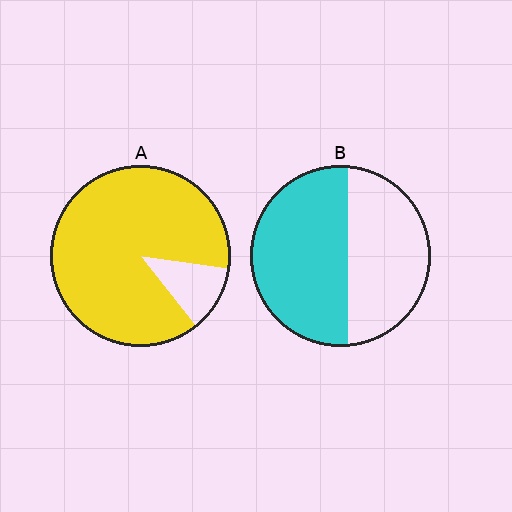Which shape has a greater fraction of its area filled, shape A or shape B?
Shape A.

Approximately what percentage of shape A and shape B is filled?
A is approximately 90% and B is approximately 55%.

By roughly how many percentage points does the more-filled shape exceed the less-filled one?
By roughly 35 percentage points (A over B).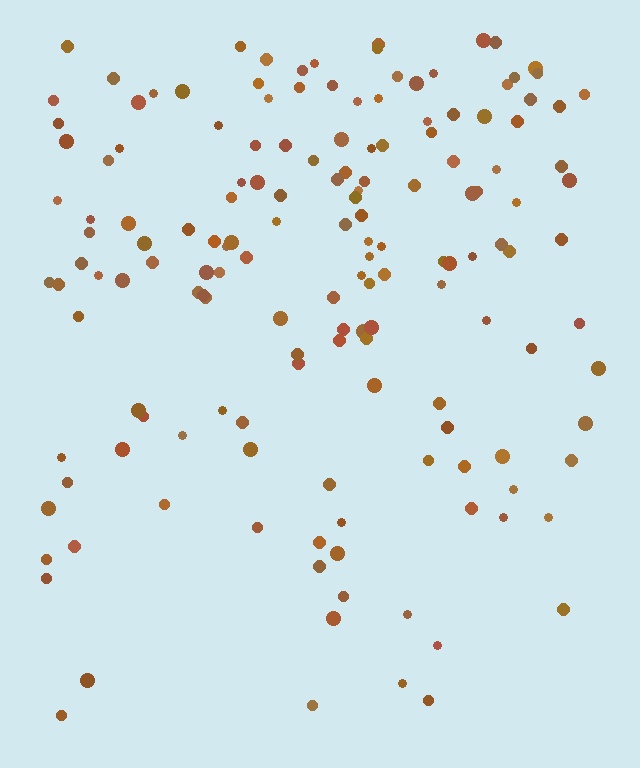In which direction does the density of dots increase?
From bottom to top, with the top side densest.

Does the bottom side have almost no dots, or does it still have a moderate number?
Still a moderate number, just noticeably fewer than the top.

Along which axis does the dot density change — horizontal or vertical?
Vertical.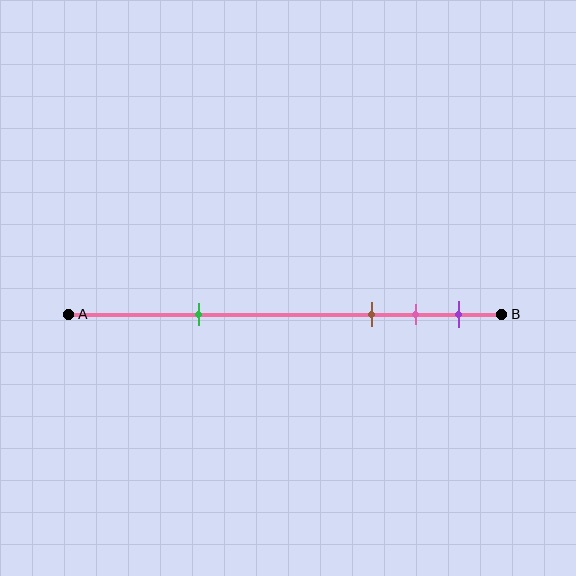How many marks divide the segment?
There are 4 marks dividing the segment.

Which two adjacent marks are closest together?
The pink and purple marks are the closest adjacent pair.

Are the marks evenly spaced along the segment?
No, the marks are not evenly spaced.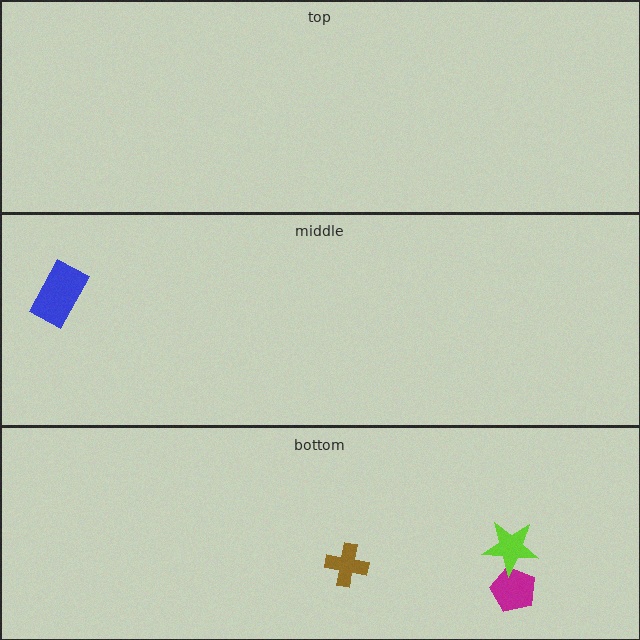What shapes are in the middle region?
The blue rectangle.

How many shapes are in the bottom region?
3.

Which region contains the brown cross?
The bottom region.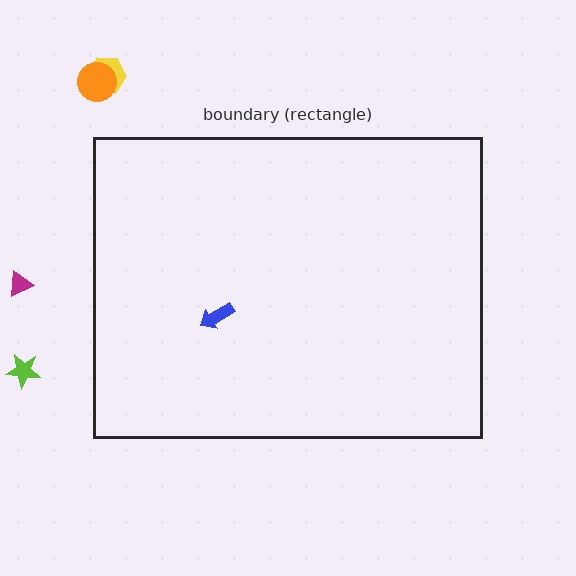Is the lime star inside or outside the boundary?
Outside.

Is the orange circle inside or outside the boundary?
Outside.